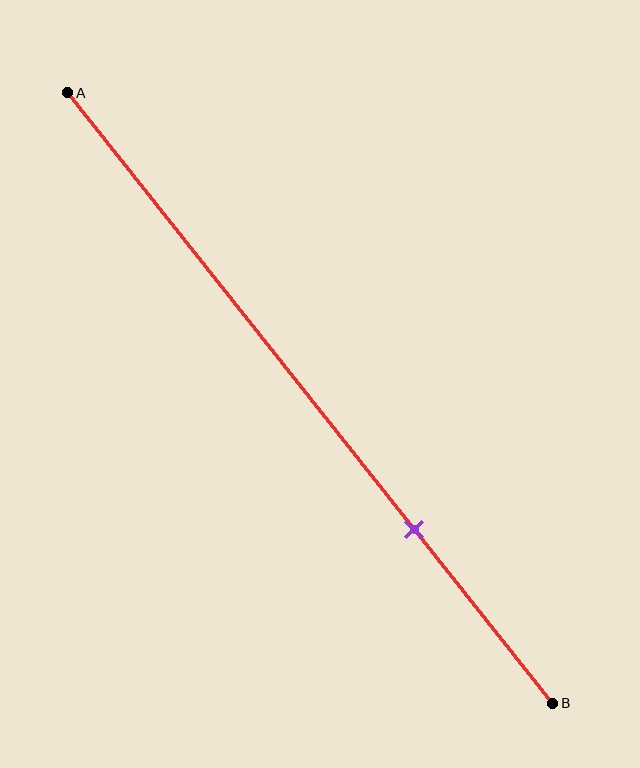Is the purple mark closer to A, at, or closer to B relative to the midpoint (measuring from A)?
The purple mark is closer to point B than the midpoint of segment AB.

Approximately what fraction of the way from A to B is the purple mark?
The purple mark is approximately 70% of the way from A to B.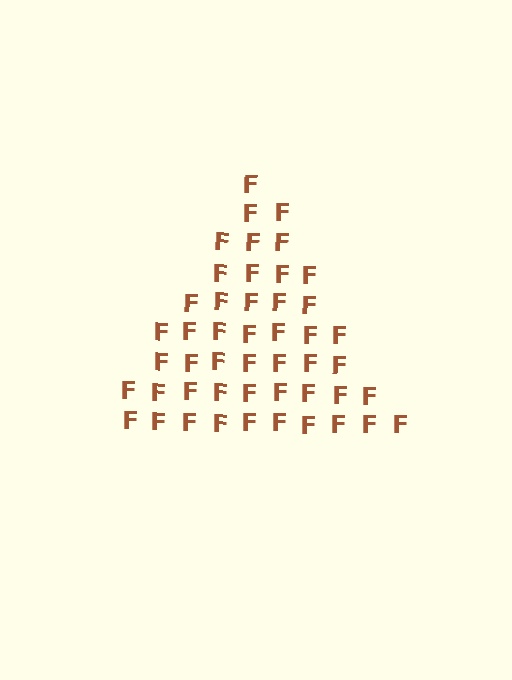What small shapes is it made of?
It is made of small letter F's.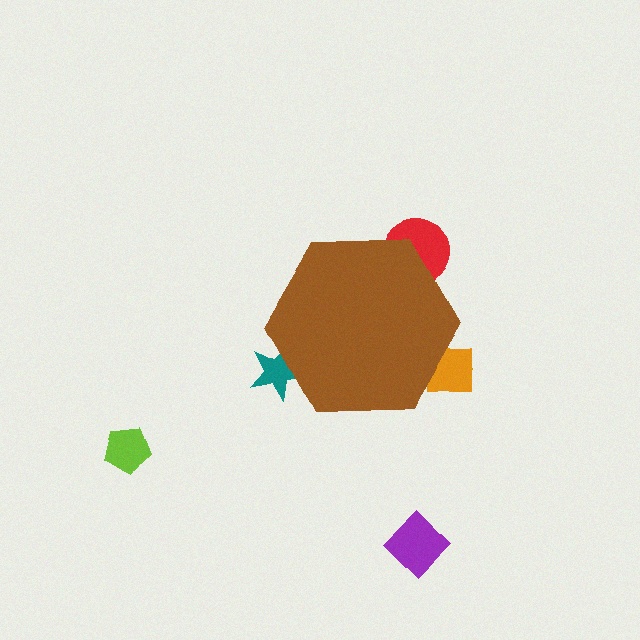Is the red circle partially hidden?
Yes, the red circle is partially hidden behind the brown hexagon.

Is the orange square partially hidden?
Yes, the orange square is partially hidden behind the brown hexagon.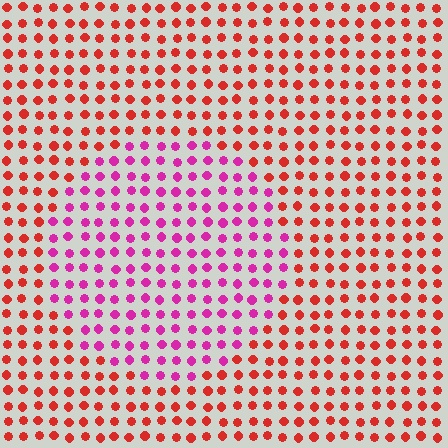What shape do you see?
I see a circle.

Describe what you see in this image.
The image is filled with small red elements in a uniform arrangement. A circle-shaped region is visible where the elements are tinted to a slightly different hue, forming a subtle color boundary.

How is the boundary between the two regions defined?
The boundary is defined purely by a slight shift in hue (about 46 degrees). Spacing, size, and orientation are identical on both sides.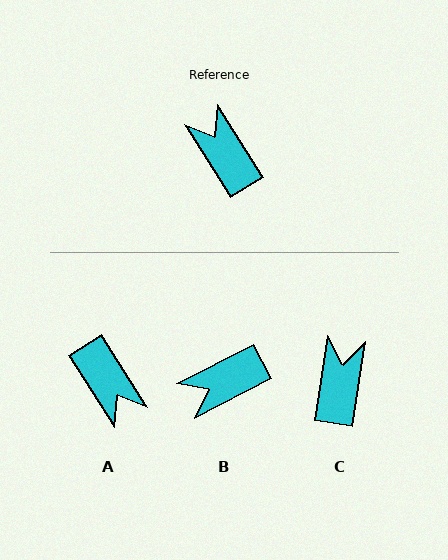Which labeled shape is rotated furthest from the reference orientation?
A, about 179 degrees away.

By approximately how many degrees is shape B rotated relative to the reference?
Approximately 86 degrees counter-clockwise.